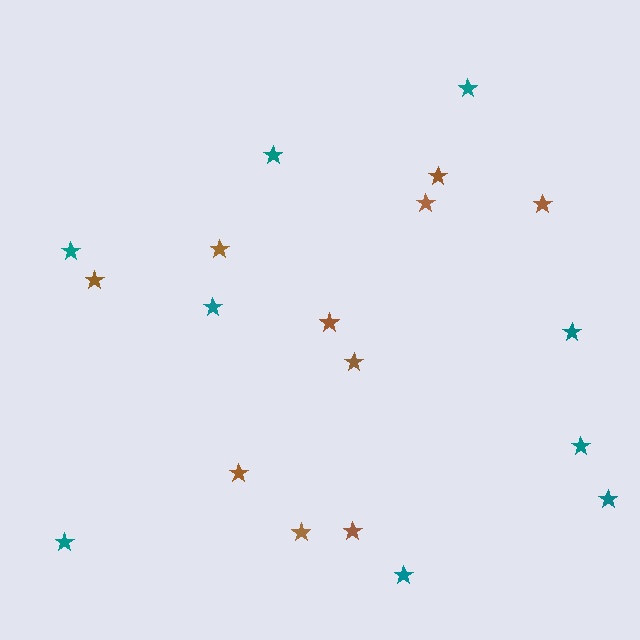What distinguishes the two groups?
There are 2 groups: one group of brown stars (10) and one group of teal stars (9).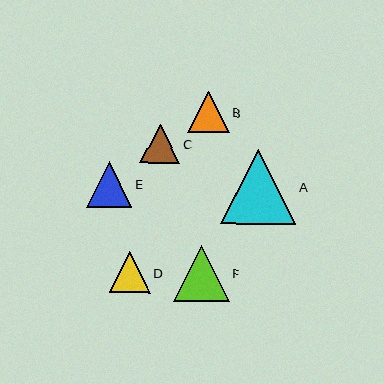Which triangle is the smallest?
Triangle C is the smallest with a size of approximately 39 pixels.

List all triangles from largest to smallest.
From largest to smallest: A, F, E, B, D, C.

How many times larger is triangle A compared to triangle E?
Triangle A is approximately 1.6 times the size of triangle E.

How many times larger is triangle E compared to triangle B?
Triangle E is approximately 1.1 times the size of triangle B.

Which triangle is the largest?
Triangle A is the largest with a size of approximately 75 pixels.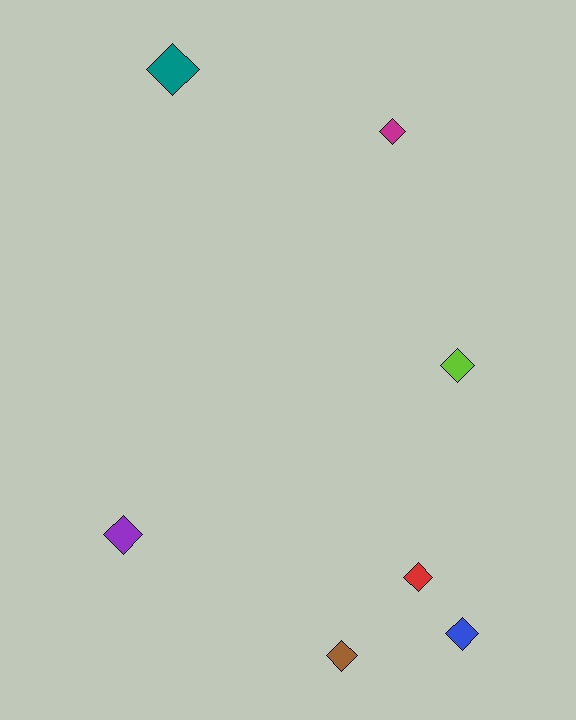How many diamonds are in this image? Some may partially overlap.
There are 7 diamonds.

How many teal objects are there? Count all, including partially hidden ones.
There is 1 teal object.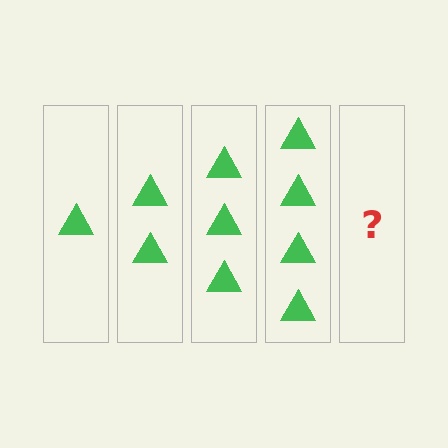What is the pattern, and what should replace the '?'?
The pattern is that each step adds one more triangle. The '?' should be 5 triangles.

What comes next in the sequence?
The next element should be 5 triangles.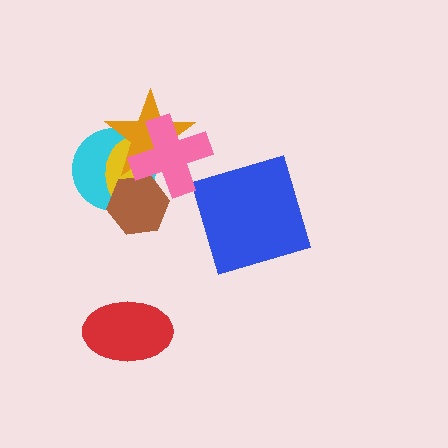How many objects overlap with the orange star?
4 objects overlap with the orange star.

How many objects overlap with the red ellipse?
0 objects overlap with the red ellipse.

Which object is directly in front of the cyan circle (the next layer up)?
The yellow ellipse is directly in front of the cyan circle.